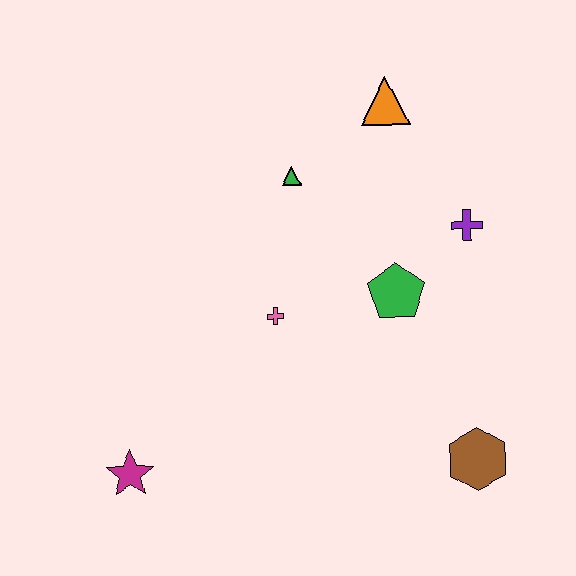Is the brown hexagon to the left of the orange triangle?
No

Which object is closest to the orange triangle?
The green triangle is closest to the orange triangle.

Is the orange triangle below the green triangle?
No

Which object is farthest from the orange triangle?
The magenta star is farthest from the orange triangle.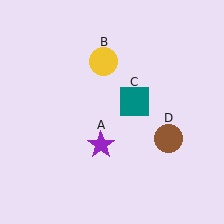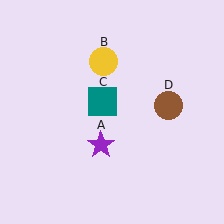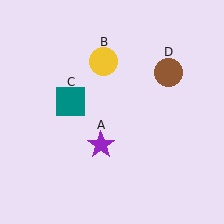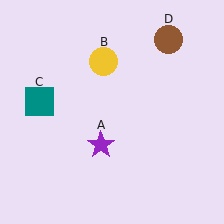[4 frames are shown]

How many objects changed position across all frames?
2 objects changed position: teal square (object C), brown circle (object D).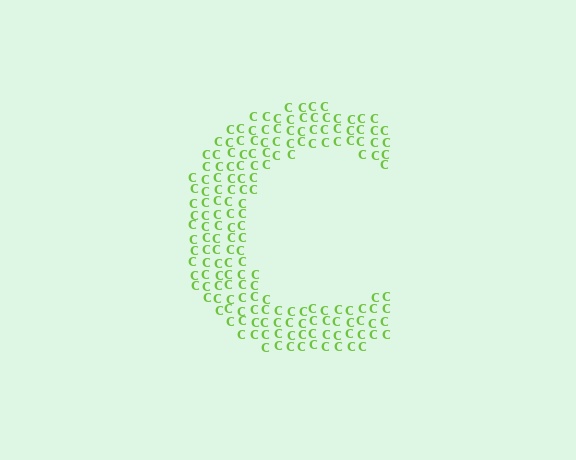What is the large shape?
The large shape is the letter C.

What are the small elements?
The small elements are letter C's.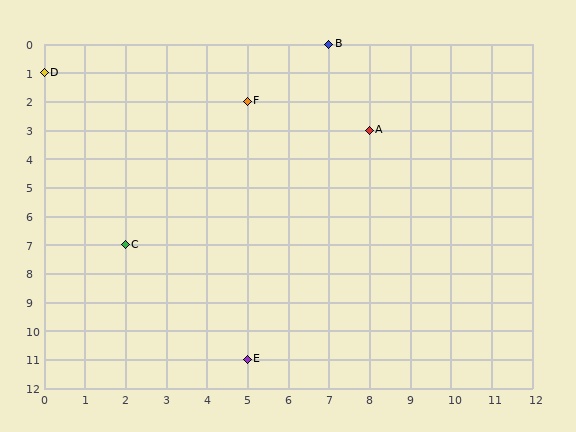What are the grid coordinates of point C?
Point C is at grid coordinates (2, 7).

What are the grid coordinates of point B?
Point B is at grid coordinates (7, 0).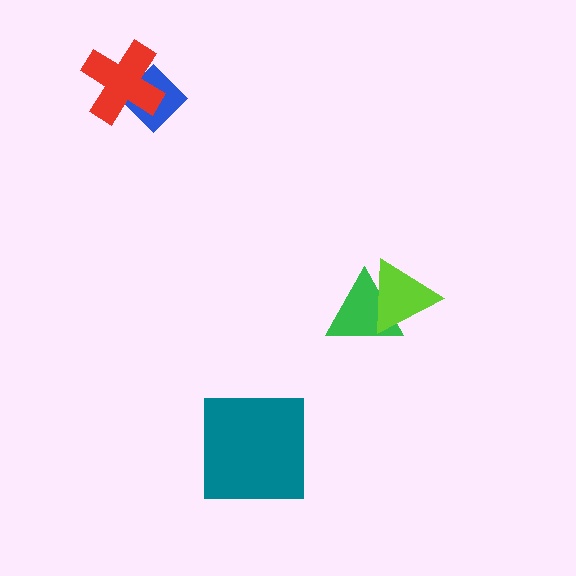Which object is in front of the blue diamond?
The red cross is in front of the blue diamond.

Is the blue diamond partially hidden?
Yes, it is partially covered by another shape.